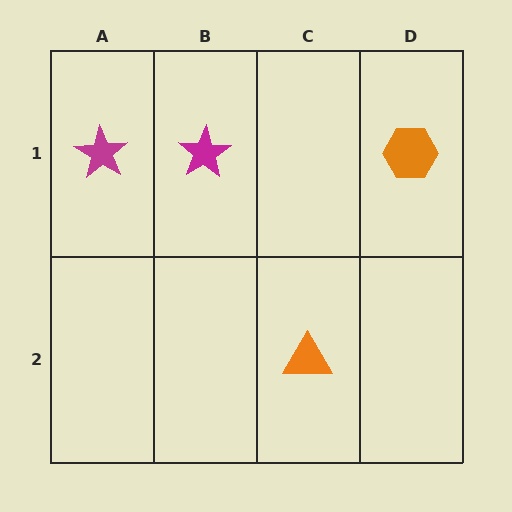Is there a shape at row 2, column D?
No, that cell is empty.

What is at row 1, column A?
A magenta star.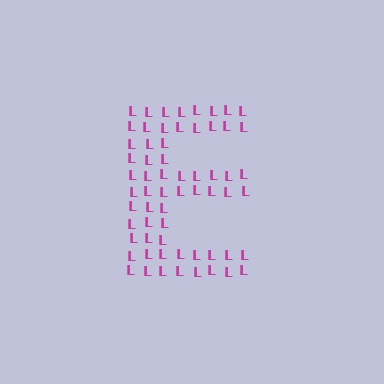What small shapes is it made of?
It is made of small letter L's.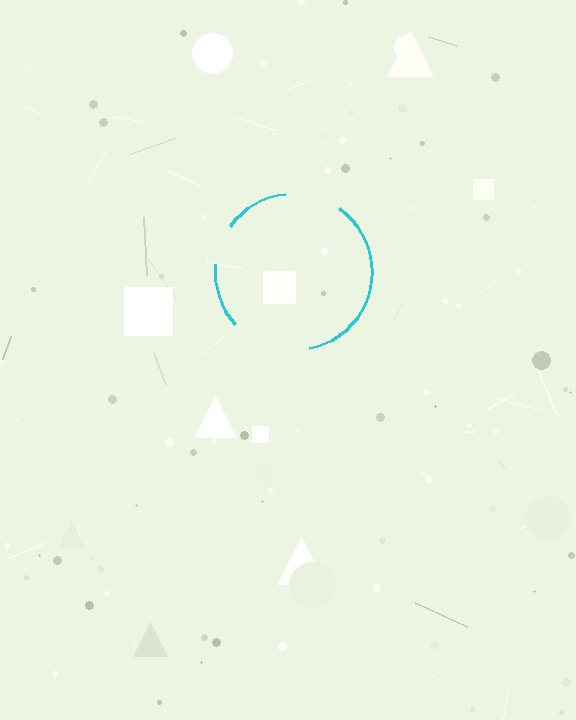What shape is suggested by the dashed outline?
The dashed outline suggests a circle.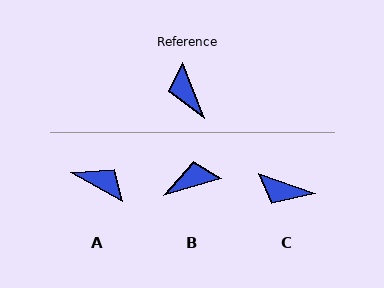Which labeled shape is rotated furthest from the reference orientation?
A, about 140 degrees away.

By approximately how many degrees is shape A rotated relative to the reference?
Approximately 140 degrees clockwise.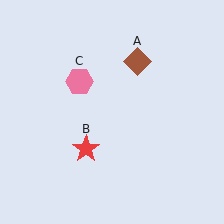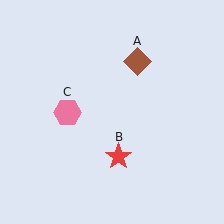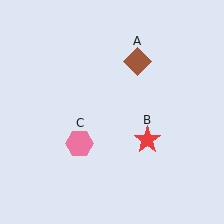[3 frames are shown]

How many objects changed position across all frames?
2 objects changed position: red star (object B), pink hexagon (object C).